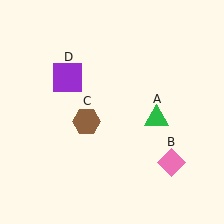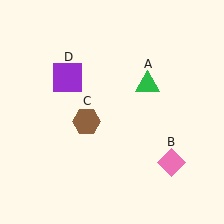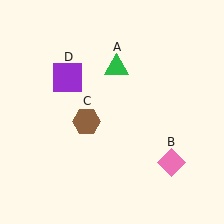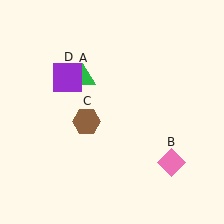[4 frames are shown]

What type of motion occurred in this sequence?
The green triangle (object A) rotated counterclockwise around the center of the scene.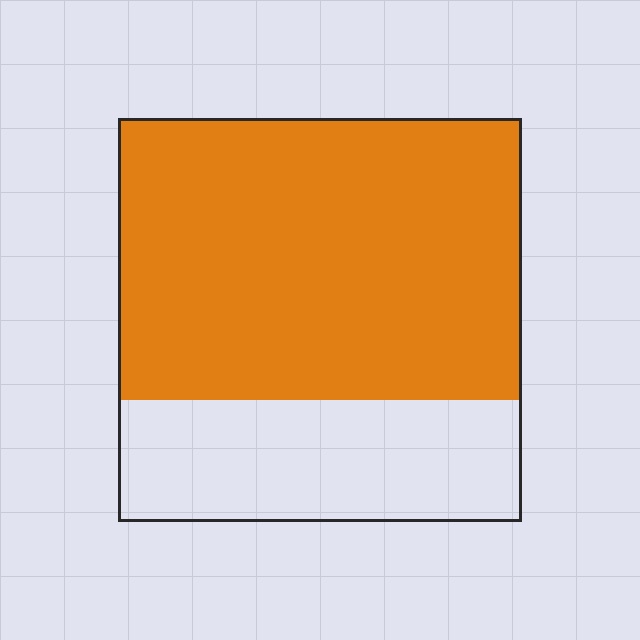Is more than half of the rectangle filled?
Yes.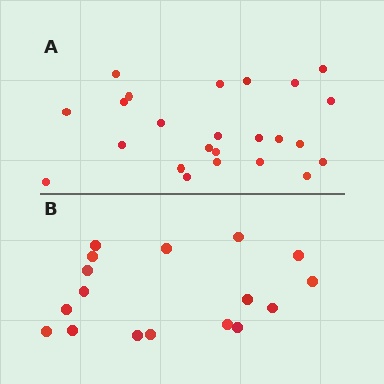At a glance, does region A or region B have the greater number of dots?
Region A (the top region) has more dots.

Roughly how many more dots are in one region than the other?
Region A has roughly 8 or so more dots than region B.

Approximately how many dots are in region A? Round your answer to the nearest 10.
About 20 dots. (The exact count is 24, which rounds to 20.)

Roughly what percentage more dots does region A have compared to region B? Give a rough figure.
About 40% more.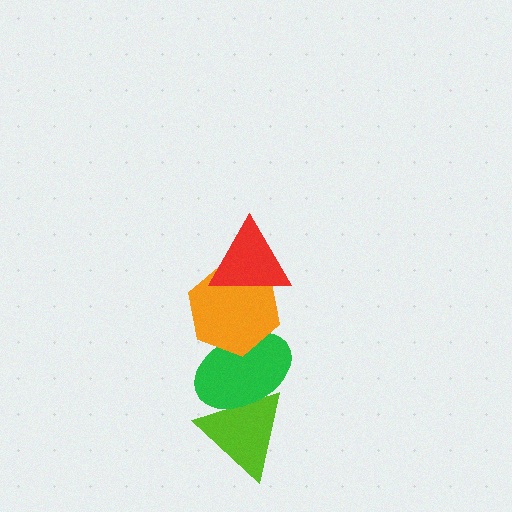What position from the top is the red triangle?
The red triangle is 1st from the top.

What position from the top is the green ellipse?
The green ellipse is 3rd from the top.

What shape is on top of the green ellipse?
The orange hexagon is on top of the green ellipse.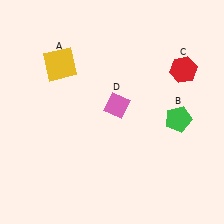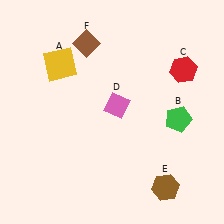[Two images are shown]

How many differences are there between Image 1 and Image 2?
There are 2 differences between the two images.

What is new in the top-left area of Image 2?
A brown diamond (F) was added in the top-left area of Image 2.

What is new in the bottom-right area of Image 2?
A brown hexagon (E) was added in the bottom-right area of Image 2.